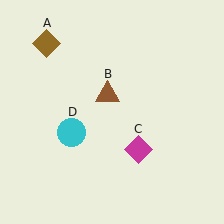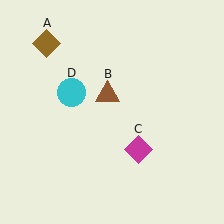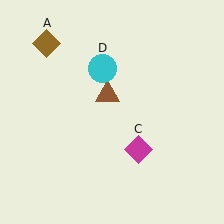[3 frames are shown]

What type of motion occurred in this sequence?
The cyan circle (object D) rotated clockwise around the center of the scene.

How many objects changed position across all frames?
1 object changed position: cyan circle (object D).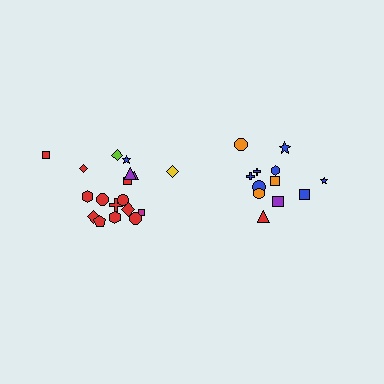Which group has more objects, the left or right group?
The left group.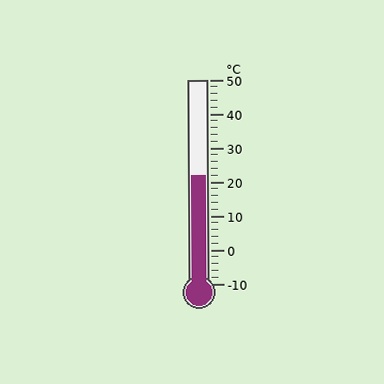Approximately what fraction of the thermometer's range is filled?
The thermometer is filled to approximately 55% of its range.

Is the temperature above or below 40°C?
The temperature is below 40°C.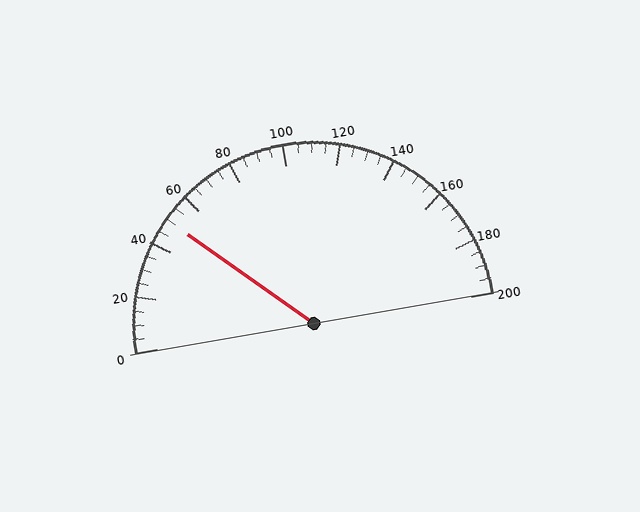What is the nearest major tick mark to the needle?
The nearest major tick mark is 40.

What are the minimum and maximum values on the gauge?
The gauge ranges from 0 to 200.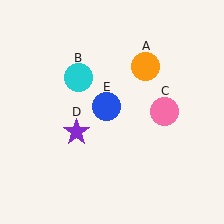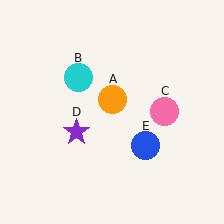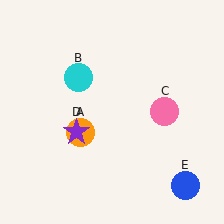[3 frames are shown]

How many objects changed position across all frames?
2 objects changed position: orange circle (object A), blue circle (object E).